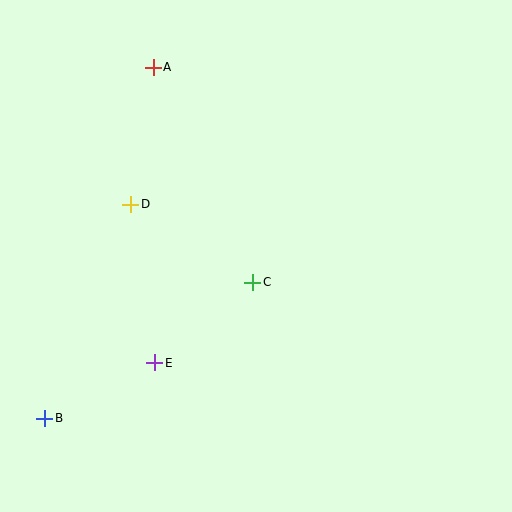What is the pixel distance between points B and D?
The distance between B and D is 231 pixels.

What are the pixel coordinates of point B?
Point B is at (45, 418).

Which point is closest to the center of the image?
Point C at (252, 282) is closest to the center.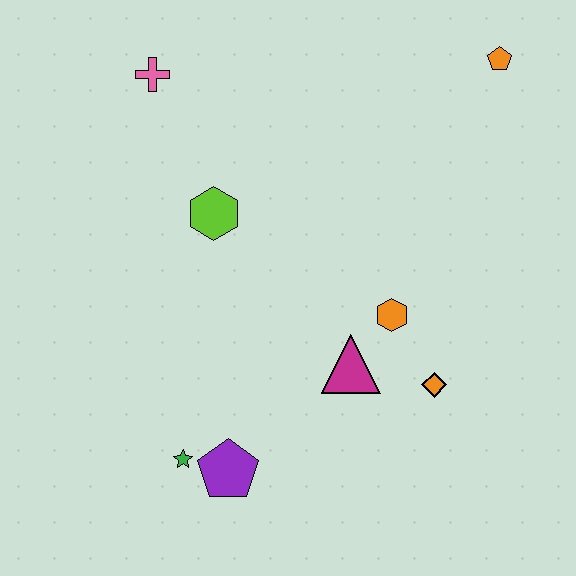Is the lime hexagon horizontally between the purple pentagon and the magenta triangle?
No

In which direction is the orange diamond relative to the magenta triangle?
The orange diamond is to the right of the magenta triangle.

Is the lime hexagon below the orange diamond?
No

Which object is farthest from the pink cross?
The orange diamond is farthest from the pink cross.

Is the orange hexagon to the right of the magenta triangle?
Yes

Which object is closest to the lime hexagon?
The pink cross is closest to the lime hexagon.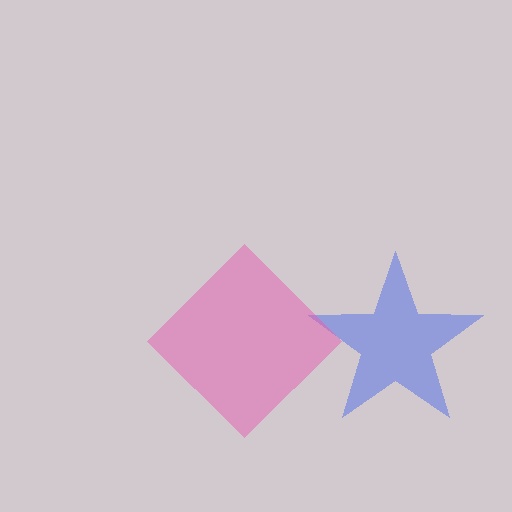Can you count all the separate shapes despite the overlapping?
Yes, there are 2 separate shapes.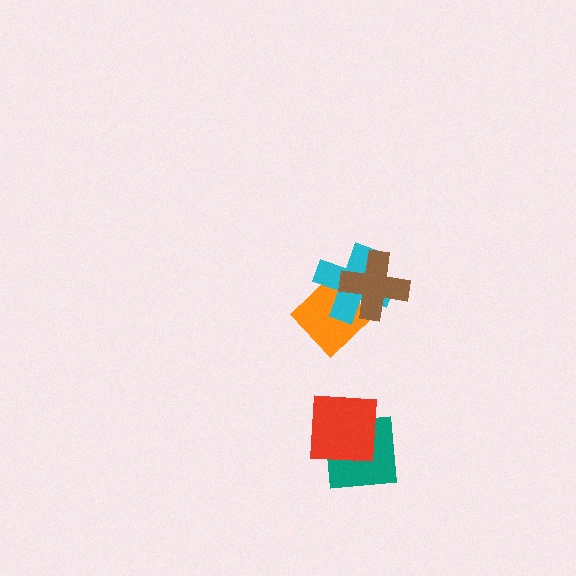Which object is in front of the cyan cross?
The brown cross is in front of the cyan cross.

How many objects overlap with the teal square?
1 object overlaps with the teal square.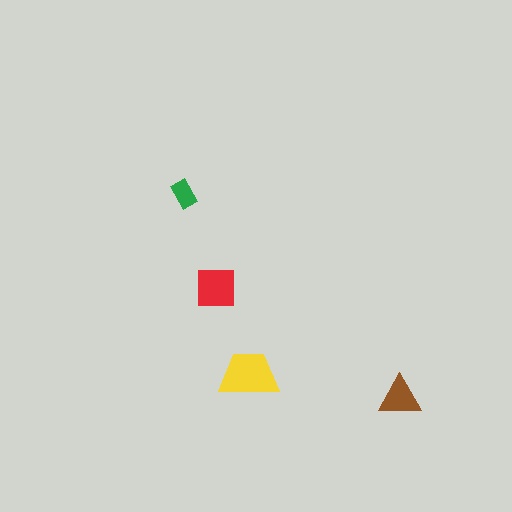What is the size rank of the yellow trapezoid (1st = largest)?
1st.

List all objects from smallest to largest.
The green rectangle, the brown triangle, the red square, the yellow trapezoid.